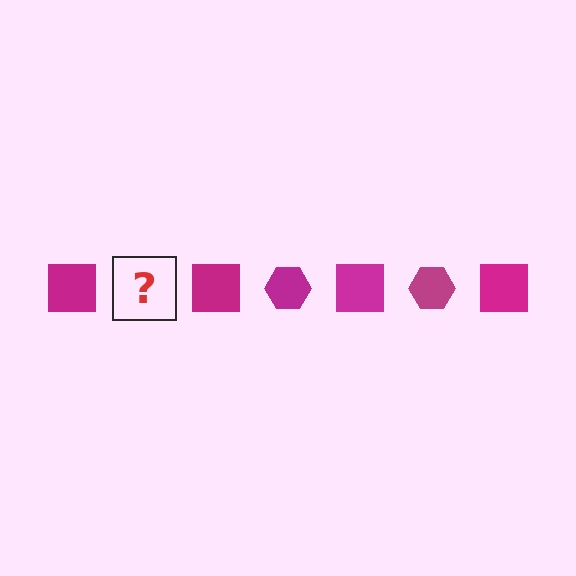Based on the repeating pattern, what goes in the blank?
The blank should be a magenta hexagon.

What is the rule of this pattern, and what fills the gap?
The rule is that the pattern cycles through square, hexagon shapes in magenta. The gap should be filled with a magenta hexagon.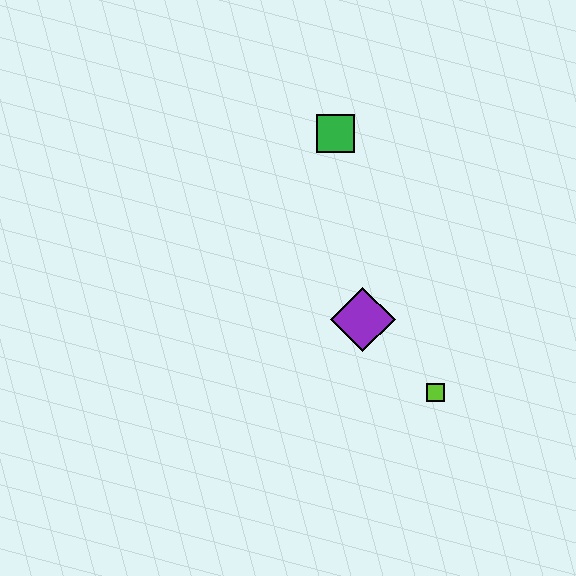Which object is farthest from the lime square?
The green square is farthest from the lime square.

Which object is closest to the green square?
The purple diamond is closest to the green square.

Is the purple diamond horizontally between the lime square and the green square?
Yes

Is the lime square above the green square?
No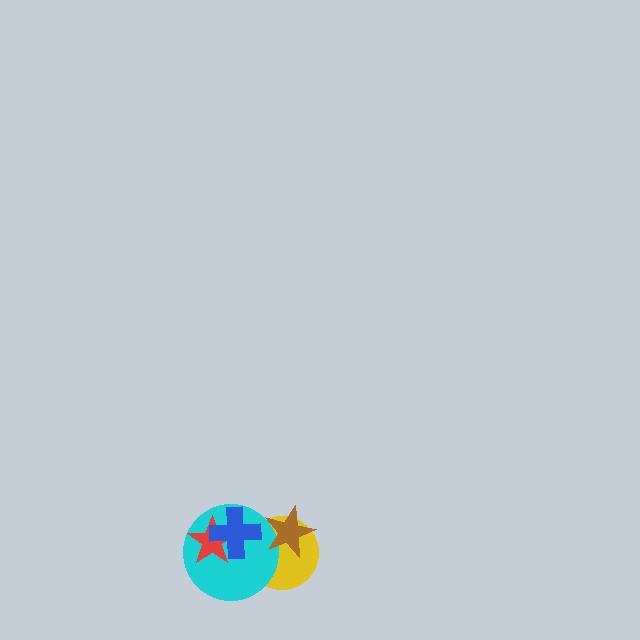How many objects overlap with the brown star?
2 objects overlap with the brown star.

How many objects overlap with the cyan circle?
4 objects overlap with the cyan circle.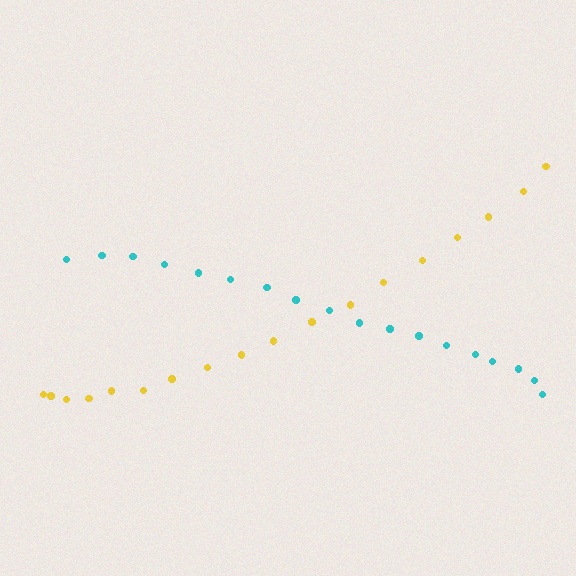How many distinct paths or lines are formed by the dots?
There are 2 distinct paths.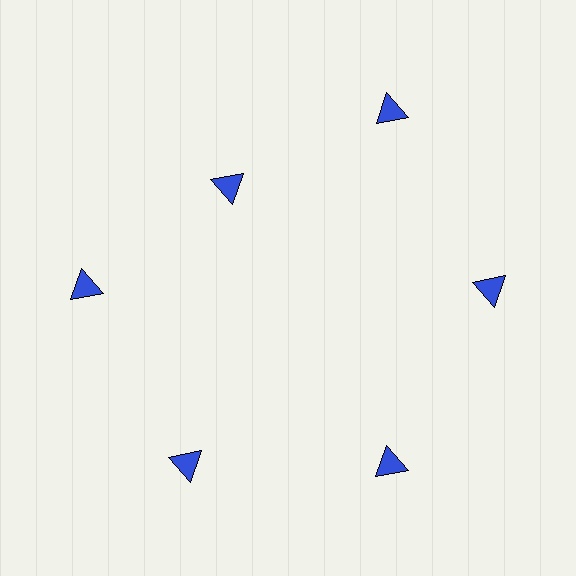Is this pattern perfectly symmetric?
No. The 6 blue triangles are arranged in a ring, but one element near the 11 o'clock position is pulled inward toward the center, breaking the 6-fold rotational symmetry.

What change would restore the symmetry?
The symmetry would be restored by moving it outward, back onto the ring so that all 6 triangles sit at equal angles and equal distance from the center.